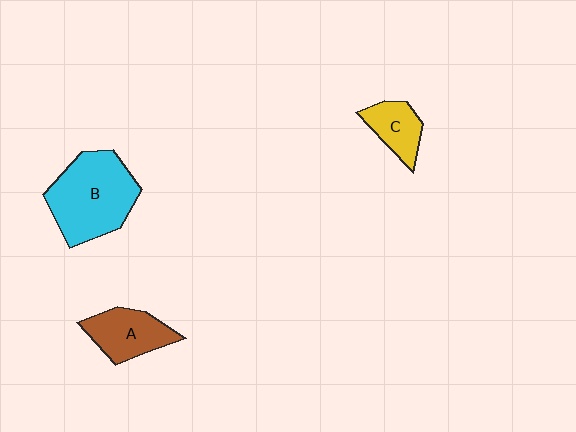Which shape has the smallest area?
Shape C (yellow).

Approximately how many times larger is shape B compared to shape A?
Approximately 1.8 times.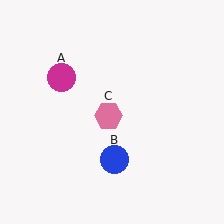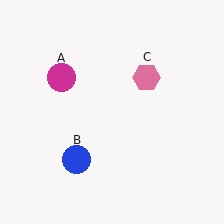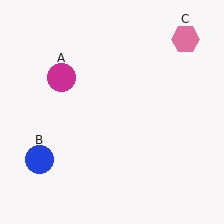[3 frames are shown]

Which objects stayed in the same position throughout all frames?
Magenta circle (object A) remained stationary.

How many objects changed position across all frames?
2 objects changed position: blue circle (object B), pink hexagon (object C).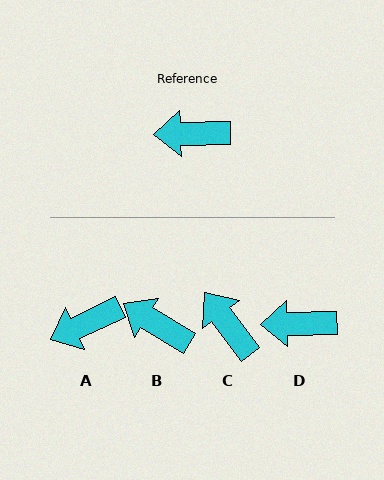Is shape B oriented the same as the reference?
No, it is off by about 32 degrees.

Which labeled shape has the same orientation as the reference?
D.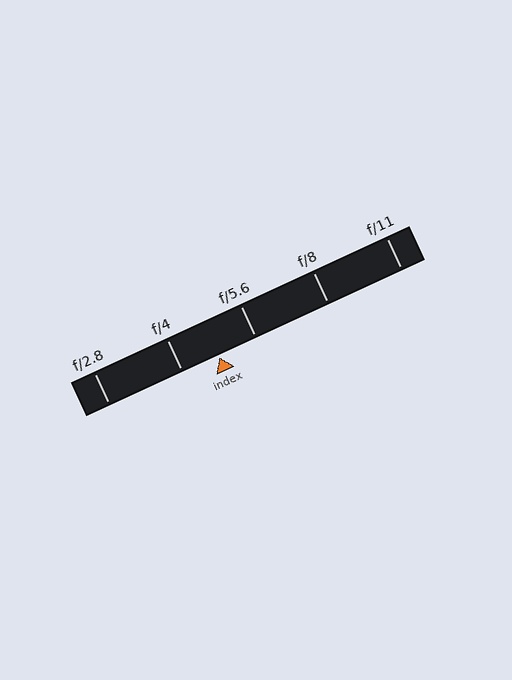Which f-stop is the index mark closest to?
The index mark is closest to f/5.6.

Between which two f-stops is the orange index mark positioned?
The index mark is between f/4 and f/5.6.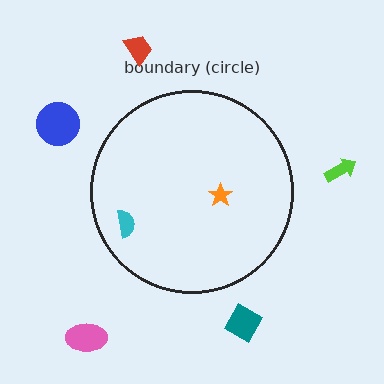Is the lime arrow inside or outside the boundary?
Outside.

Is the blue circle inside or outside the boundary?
Outside.